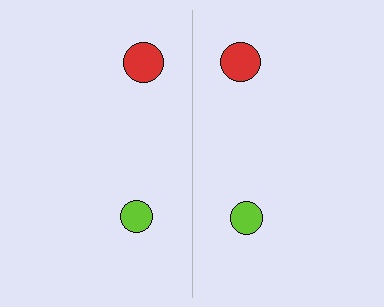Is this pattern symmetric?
Yes, this pattern has bilateral (reflection) symmetry.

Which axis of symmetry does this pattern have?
The pattern has a vertical axis of symmetry running through the center of the image.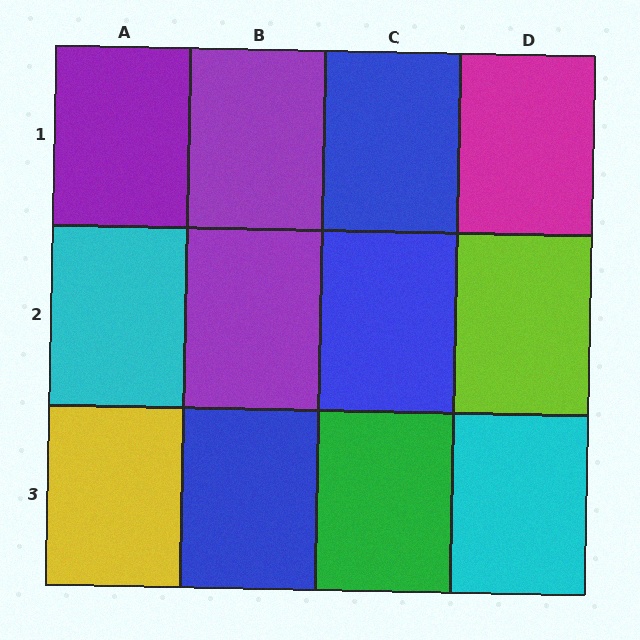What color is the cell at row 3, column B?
Blue.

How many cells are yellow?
1 cell is yellow.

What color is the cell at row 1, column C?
Blue.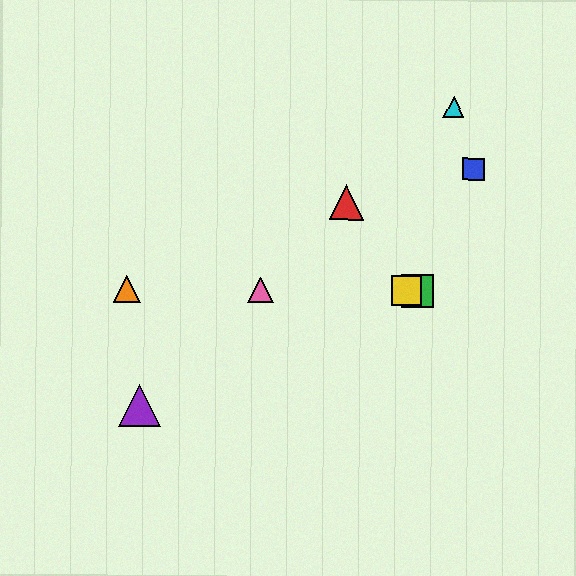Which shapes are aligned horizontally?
The green square, the yellow square, the orange triangle, the pink triangle are aligned horizontally.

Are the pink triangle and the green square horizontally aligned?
Yes, both are at y≈290.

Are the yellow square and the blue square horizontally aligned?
No, the yellow square is at y≈291 and the blue square is at y≈169.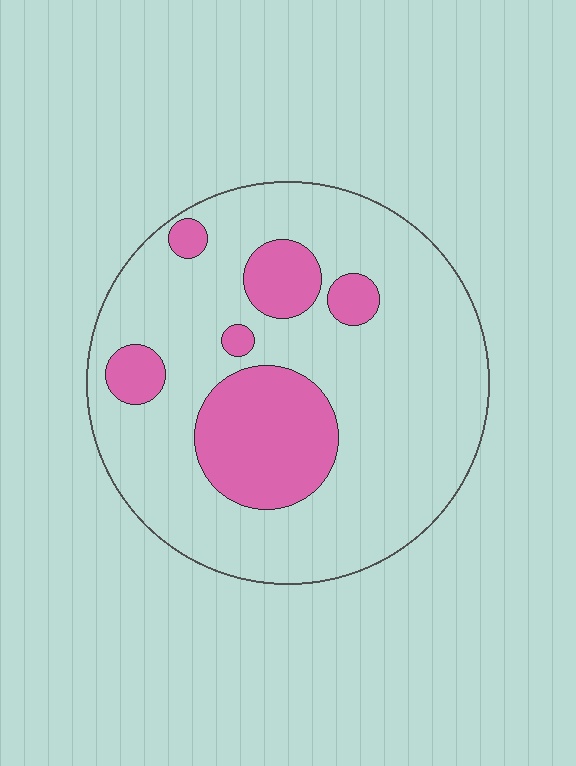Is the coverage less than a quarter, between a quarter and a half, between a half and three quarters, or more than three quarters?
Less than a quarter.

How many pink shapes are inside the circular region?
6.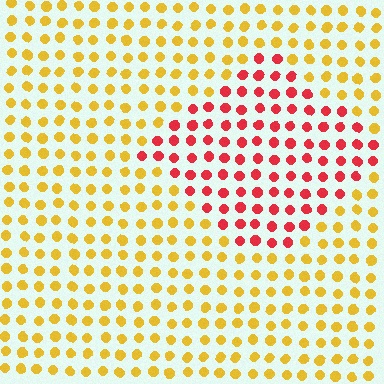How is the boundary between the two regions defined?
The boundary is defined purely by a slight shift in hue (about 53 degrees). Spacing, size, and orientation are identical on both sides.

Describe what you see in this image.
The image is filled with small yellow elements in a uniform arrangement. A diamond-shaped region is visible where the elements are tinted to a slightly different hue, forming a subtle color boundary.